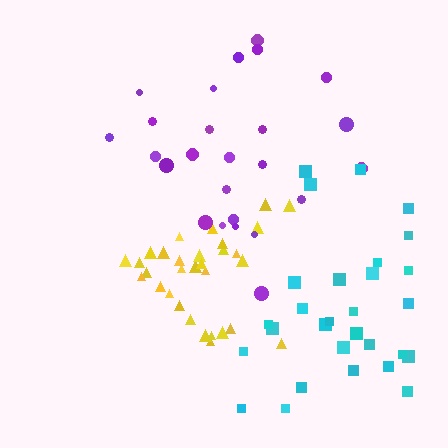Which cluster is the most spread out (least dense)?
Cyan.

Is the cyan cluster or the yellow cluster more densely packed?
Yellow.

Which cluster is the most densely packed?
Yellow.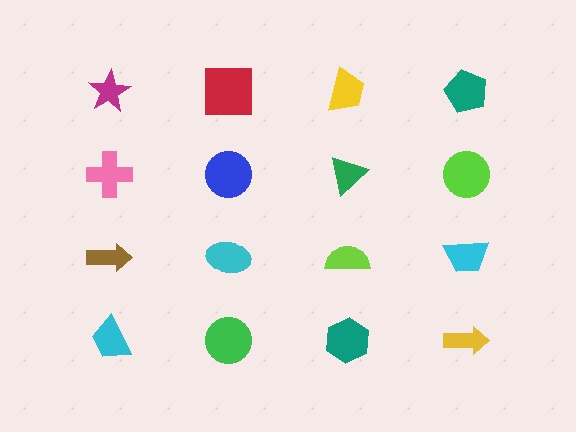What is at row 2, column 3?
A green triangle.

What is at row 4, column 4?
A yellow arrow.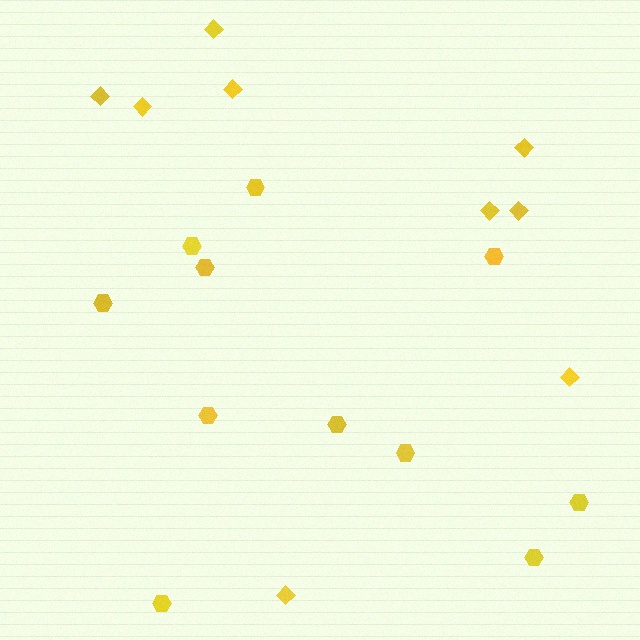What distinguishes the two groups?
There are 2 groups: one group of hexagons (11) and one group of diamonds (9).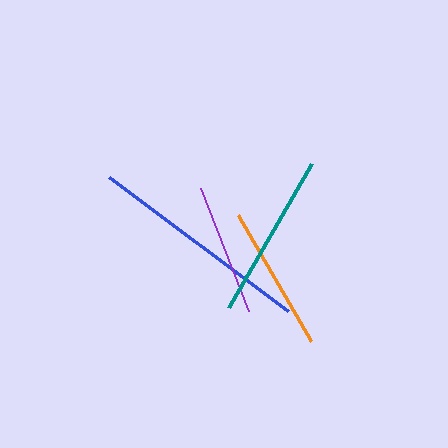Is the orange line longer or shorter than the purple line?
The orange line is longer than the purple line.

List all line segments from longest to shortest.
From longest to shortest: blue, teal, orange, purple.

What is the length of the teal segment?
The teal segment is approximately 166 pixels long.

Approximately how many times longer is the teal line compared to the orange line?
The teal line is approximately 1.1 times the length of the orange line.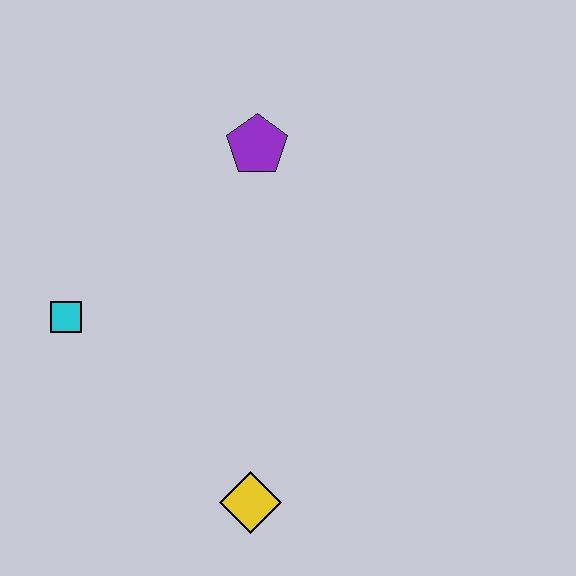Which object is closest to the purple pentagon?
The cyan square is closest to the purple pentagon.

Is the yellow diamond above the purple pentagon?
No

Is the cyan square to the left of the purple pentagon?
Yes